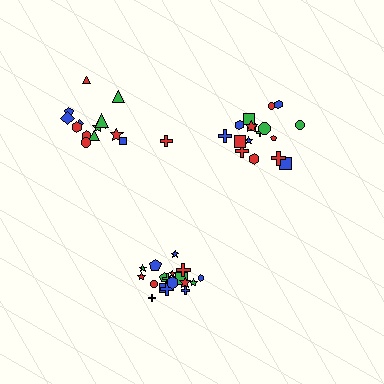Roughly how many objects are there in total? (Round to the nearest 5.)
Roughly 50 objects in total.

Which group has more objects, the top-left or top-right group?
The top-right group.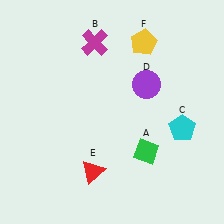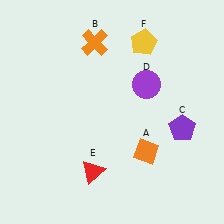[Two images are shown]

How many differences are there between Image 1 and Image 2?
There are 3 differences between the two images.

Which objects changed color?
A changed from green to orange. B changed from magenta to orange. C changed from cyan to purple.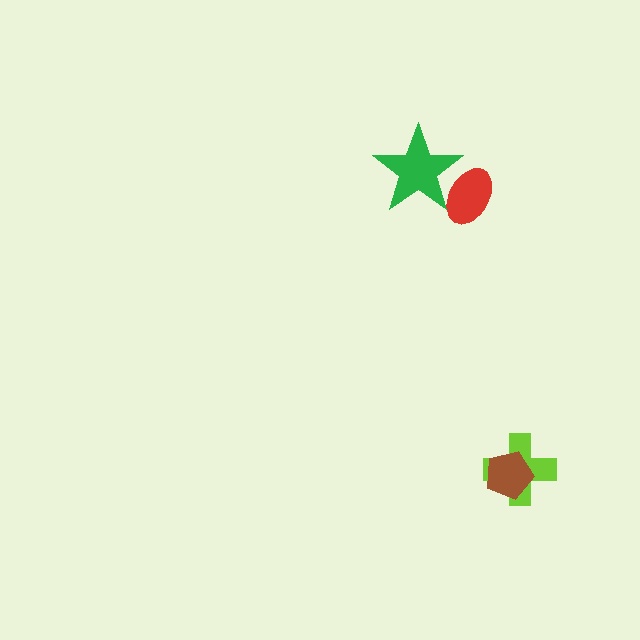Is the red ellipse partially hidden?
Yes, it is partially covered by another shape.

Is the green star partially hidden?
No, no other shape covers it.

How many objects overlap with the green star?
1 object overlaps with the green star.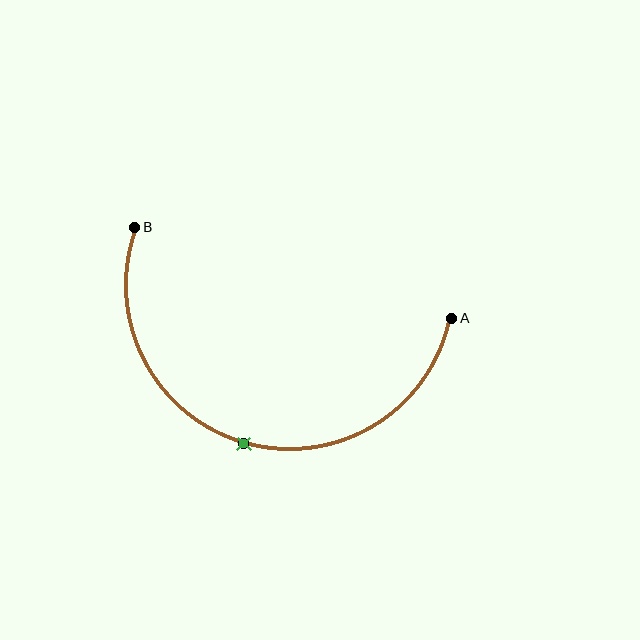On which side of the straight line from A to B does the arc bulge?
The arc bulges below the straight line connecting A and B.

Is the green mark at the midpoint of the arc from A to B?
Yes. The green mark lies on the arc at equal arc-length from both A and B — it is the arc midpoint.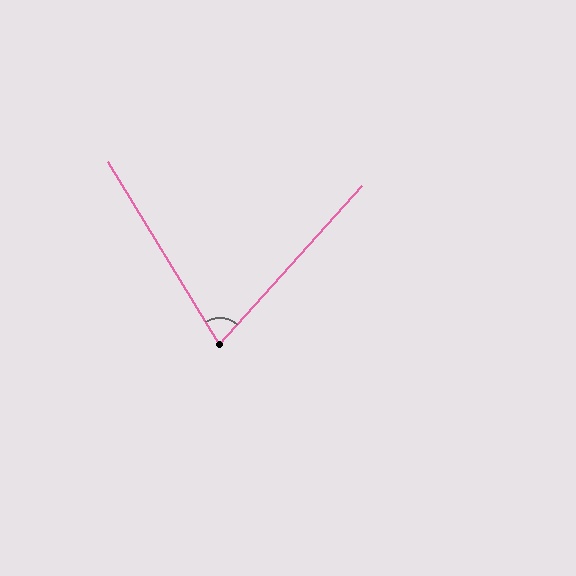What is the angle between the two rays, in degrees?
Approximately 73 degrees.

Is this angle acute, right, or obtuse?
It is acute.